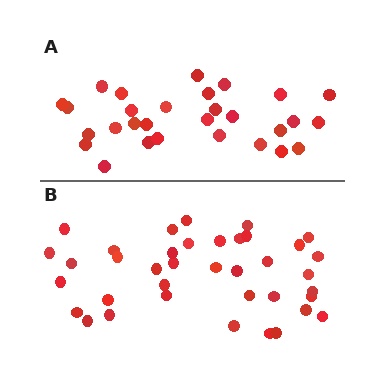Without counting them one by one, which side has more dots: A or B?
Region B (the bottom region) has more dots.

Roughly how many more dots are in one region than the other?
Region B has roughly 8 or so more dots than region A.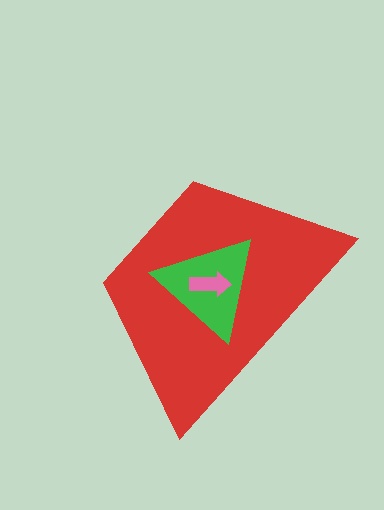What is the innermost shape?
The pink arrow.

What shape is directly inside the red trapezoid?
The green triangle.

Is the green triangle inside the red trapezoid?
Yes.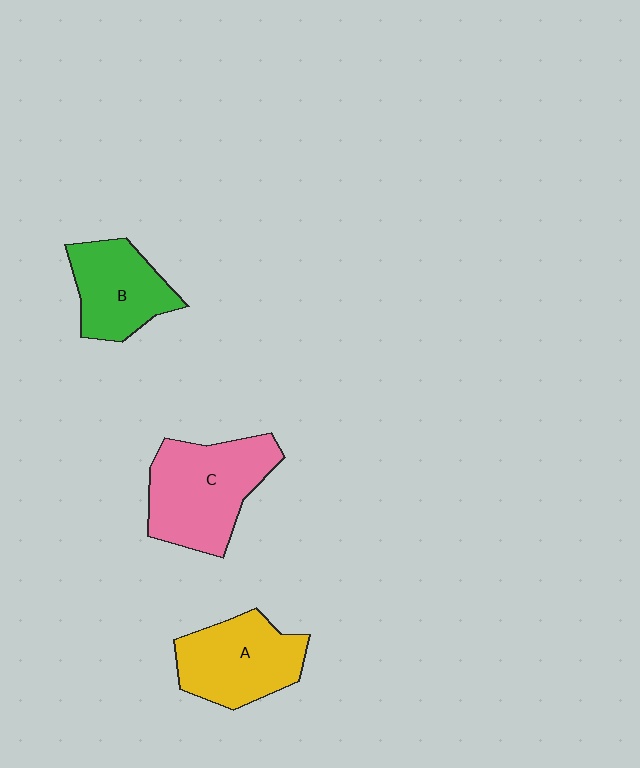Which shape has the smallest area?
Shape B (green).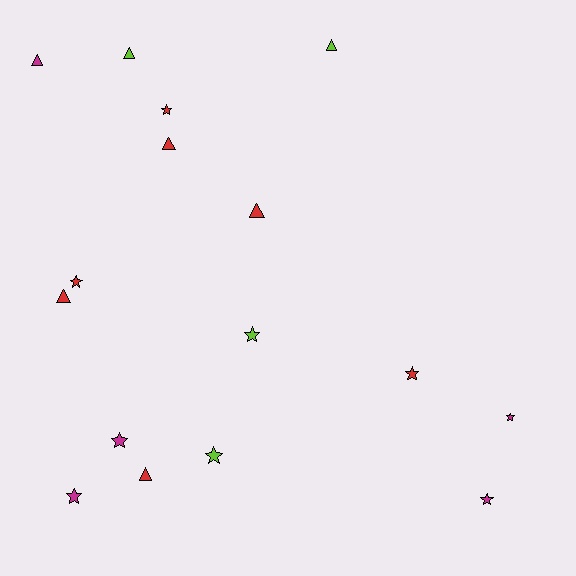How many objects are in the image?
There are 16 objects.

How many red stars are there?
There are 3 red stars.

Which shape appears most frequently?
Star, with 9 objects.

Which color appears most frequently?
Red, with 7 objects.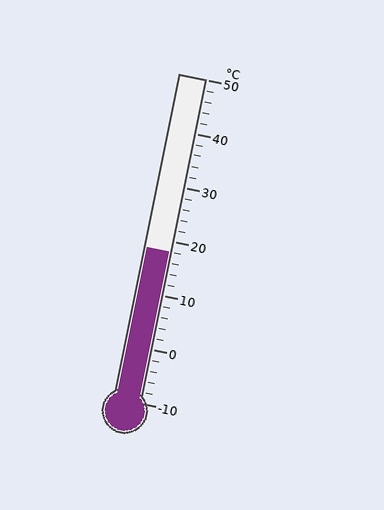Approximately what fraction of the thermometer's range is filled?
The thermometer is filled to approximately 45% of its range.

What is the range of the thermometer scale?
The thermometer scale ranges from -10°C to 50°C.